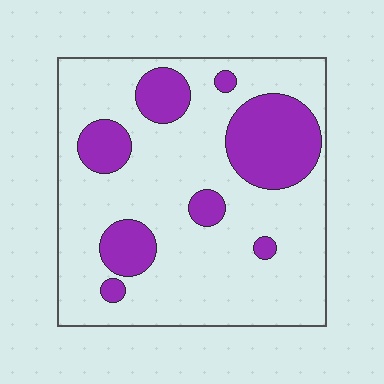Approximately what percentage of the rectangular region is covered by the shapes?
Approximately 25%.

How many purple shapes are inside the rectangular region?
8.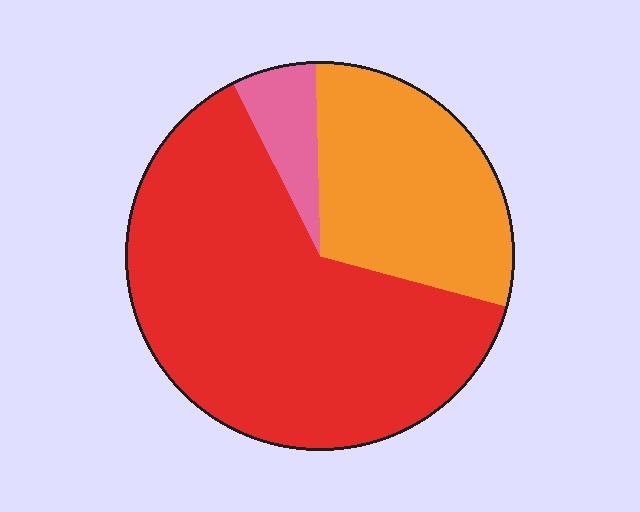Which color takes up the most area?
Red, at roughly 65%.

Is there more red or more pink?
Red.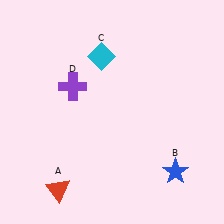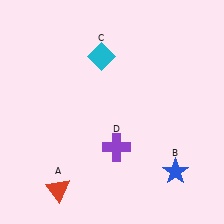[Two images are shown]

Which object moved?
The purple cross (D) moved down.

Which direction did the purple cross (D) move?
The purple cross (D) moved down.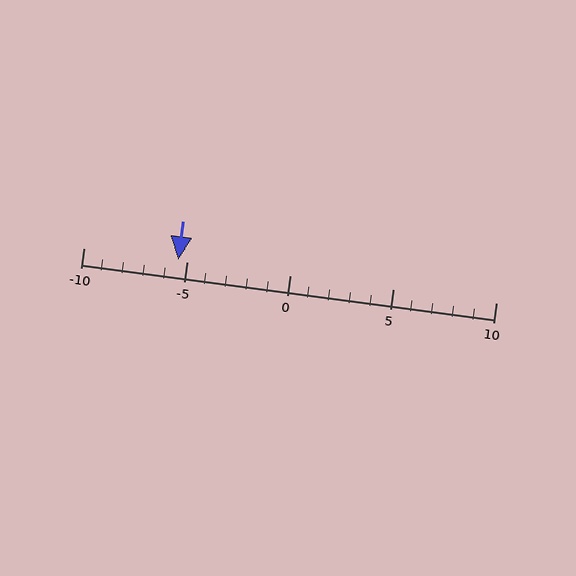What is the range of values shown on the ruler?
The ruler shows values from -10 to 10.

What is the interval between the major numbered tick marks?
The major tick marks are spaced 5 units apart.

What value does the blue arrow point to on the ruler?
The blue arrow points to approximately -5.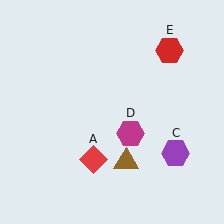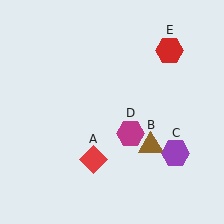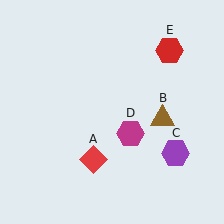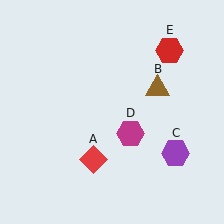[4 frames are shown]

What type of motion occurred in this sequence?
The brown triangle (object B) rotated counterclockwise around the center of the scene.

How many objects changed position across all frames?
1 object changed position: brown triangle (object B).